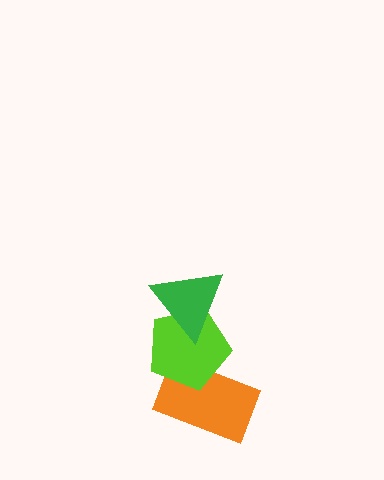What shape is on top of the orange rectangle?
The lime pentagon is on top of the orange rectangle.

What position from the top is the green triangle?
The green triangle is 1st from the top.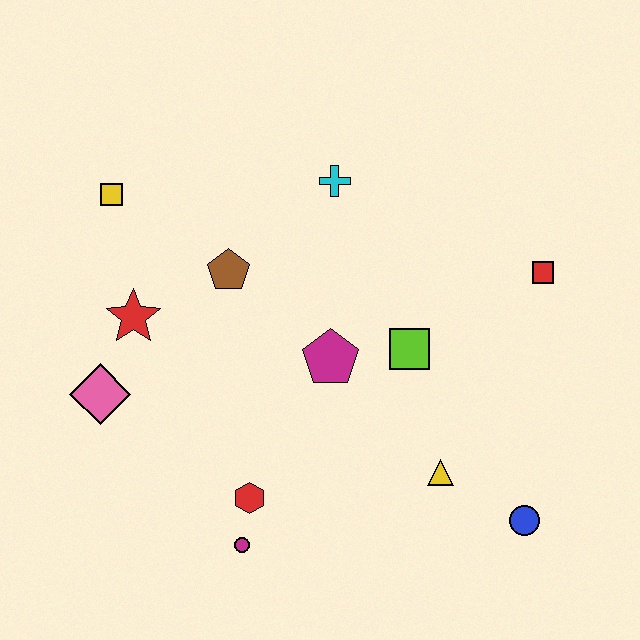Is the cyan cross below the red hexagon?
No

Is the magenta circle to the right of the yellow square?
Yes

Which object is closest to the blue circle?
The yellow triangle is closest to the blue circle.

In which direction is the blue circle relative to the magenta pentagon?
The blue circle is to the right of the magenta pentagon.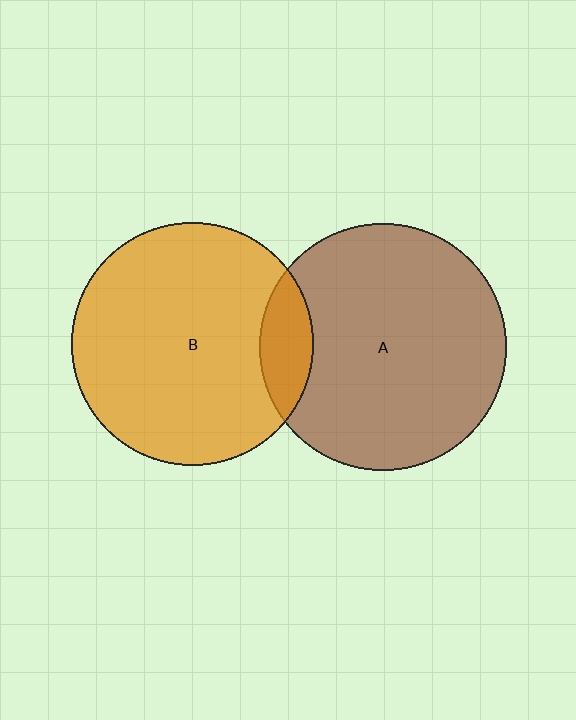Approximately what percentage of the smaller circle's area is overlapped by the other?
Approximately 10%.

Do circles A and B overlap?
Yes.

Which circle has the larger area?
Circle A (brown).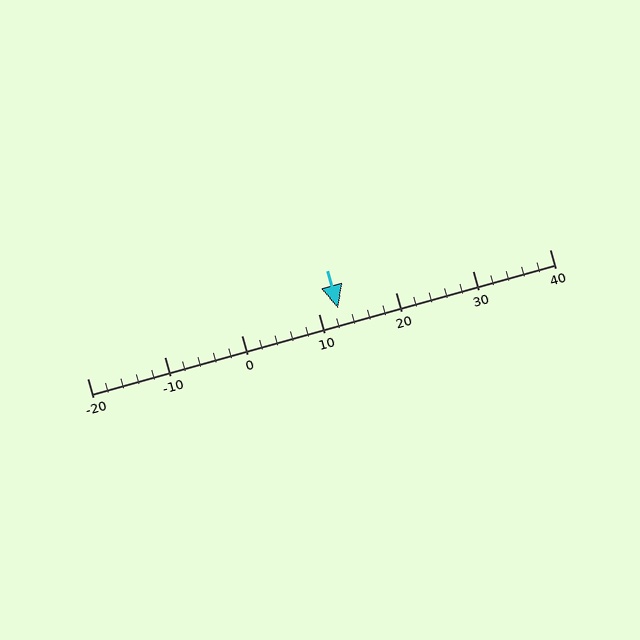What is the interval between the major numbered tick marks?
The major tick marks are spaced 10 units apart.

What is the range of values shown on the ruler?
The ruler shows values from -20 to 40.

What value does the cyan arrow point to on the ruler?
The cyan arrow points to approximately 12.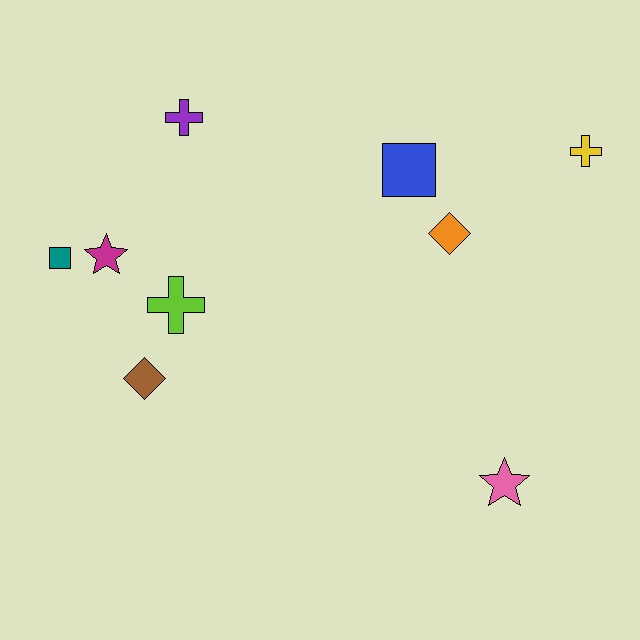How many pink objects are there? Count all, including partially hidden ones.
There is 1 pink object.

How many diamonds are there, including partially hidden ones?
There are 2 diamonds.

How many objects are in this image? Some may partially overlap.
There are 9 objects.